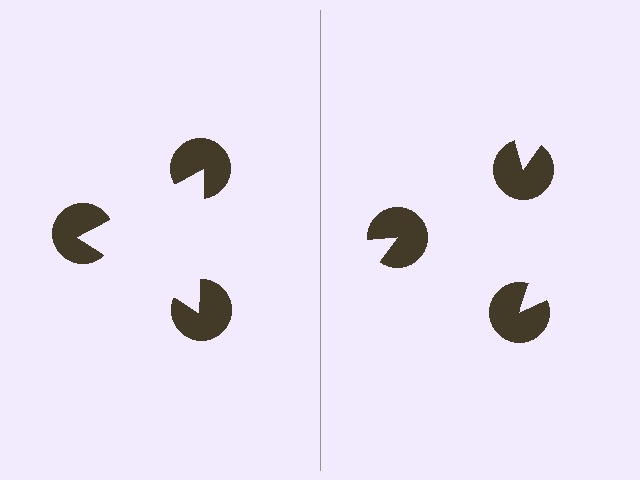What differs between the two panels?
The pac-man discs are positioned identically on both sides; only the wedge orientations differ. On the left they align to a triangle; on the right they are misaligned.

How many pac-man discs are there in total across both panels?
6 — 3 on each side.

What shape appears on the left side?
An illusory triangle.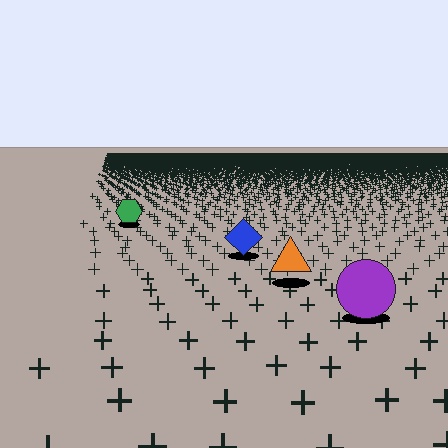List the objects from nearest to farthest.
From nearest to farthest: the purple circle, the orange triangle, the blue diamond, the green hexagon.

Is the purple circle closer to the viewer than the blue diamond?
Yes. The purple circle is closer — you can tell from the texture gradient: the ground texture is coarser near it.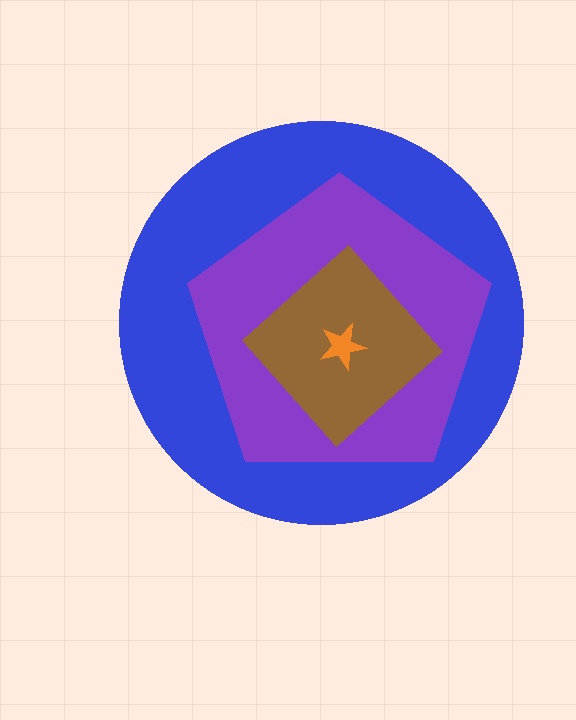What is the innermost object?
The orange star.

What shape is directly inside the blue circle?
The purple pentagon.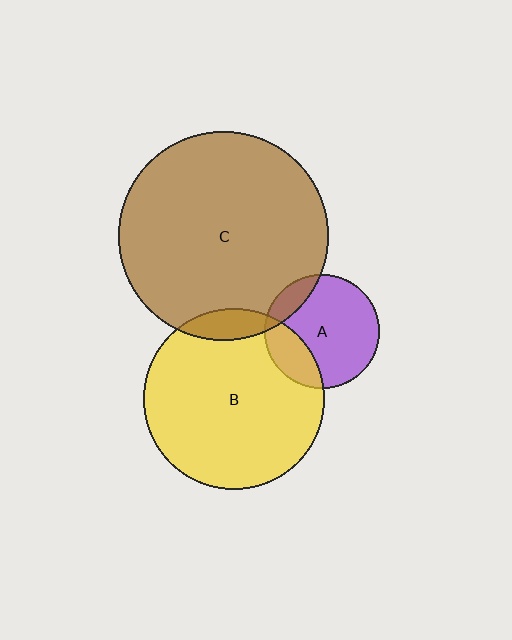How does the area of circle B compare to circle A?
Approximately 2.5 times.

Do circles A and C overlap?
Yes.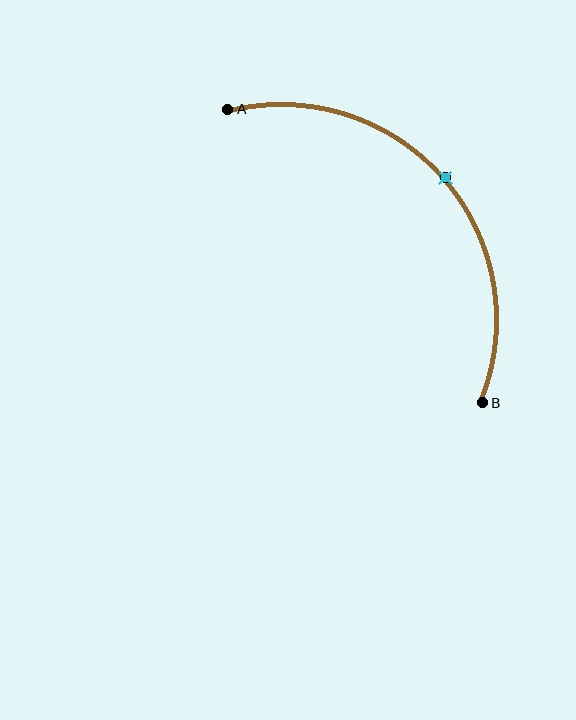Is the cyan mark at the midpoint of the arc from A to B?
Yes. The cyan mark lies on the arc at equal arc-length from both A and B — it is the arc midpoint.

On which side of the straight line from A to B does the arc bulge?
The arc bulges above and to the right of the straight line connecting A and B.